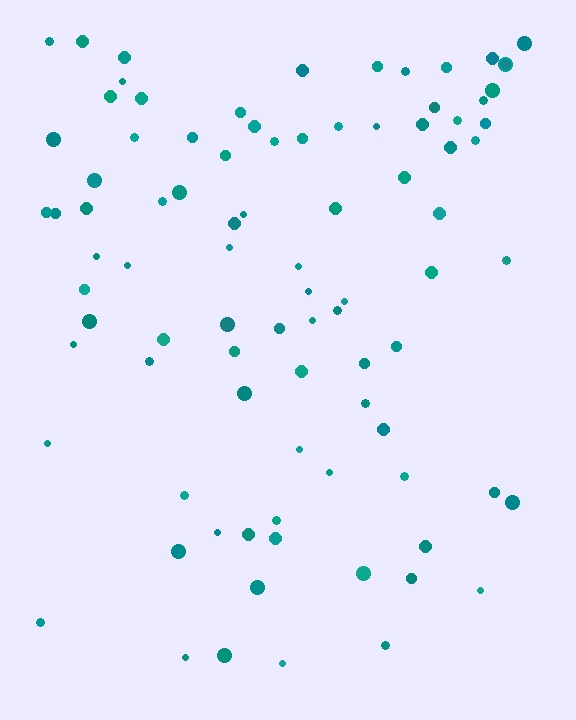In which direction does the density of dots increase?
From bottom to top, with the top side densest.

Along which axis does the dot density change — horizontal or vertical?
Vertical.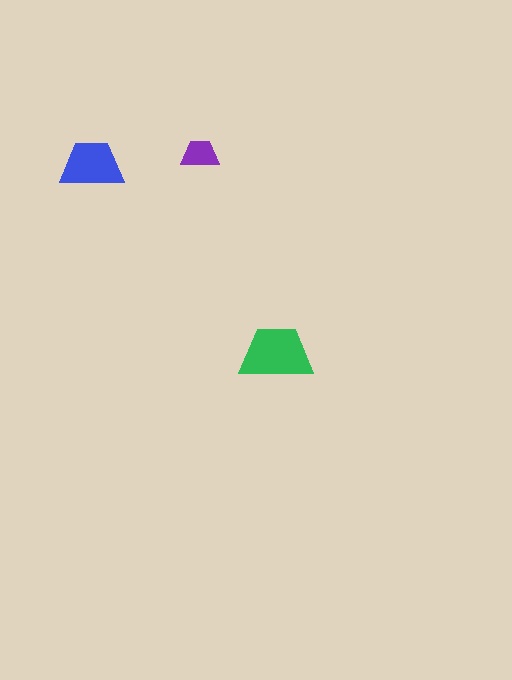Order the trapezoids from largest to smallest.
the green one, the blue one, the purple one.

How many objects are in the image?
There are 3 objects in the image.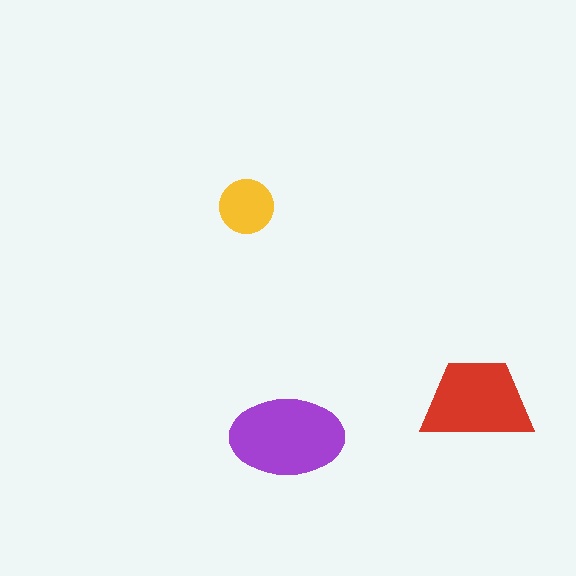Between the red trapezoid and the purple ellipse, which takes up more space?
The purple ellipse.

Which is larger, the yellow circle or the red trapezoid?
The red trapezoid.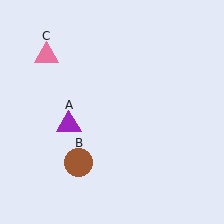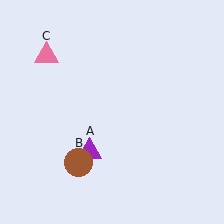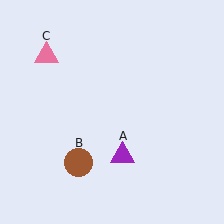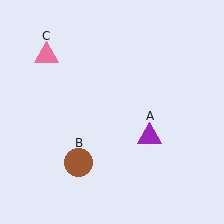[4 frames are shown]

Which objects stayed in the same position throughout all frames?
Brown circle (object B) and pink triangle (object C) remained stationary.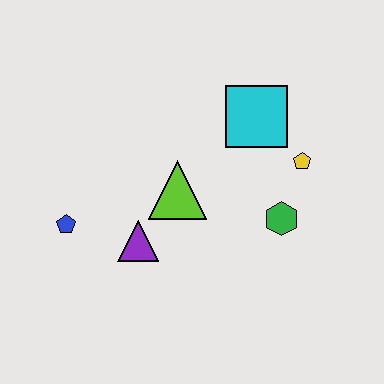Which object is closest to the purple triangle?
The lime triangle is closest to the purple triangle.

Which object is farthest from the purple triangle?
The yellow pentagon is farthest from the purple triangle.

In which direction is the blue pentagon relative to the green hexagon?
The blue pentagon is to the left of the green hexagon.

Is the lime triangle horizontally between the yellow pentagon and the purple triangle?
Yes